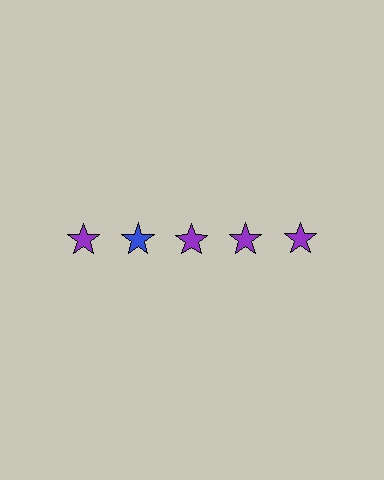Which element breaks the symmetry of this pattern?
The blue star in the top row, second from left column breaks the symmetry. All other shapes are purple stars.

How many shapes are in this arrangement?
There are 5 shapes arranged in a grid pattern.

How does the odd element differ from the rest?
It has a different color: blue instead of purple.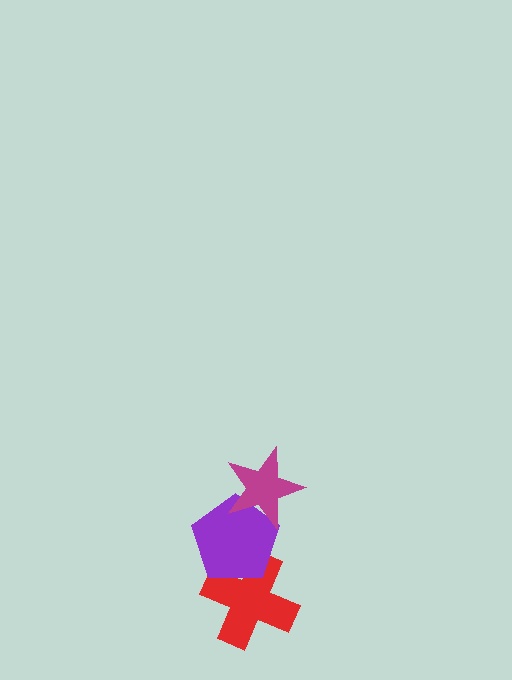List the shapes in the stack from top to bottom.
From top to bottom: the magenta star, the purple pentagon, the red cross.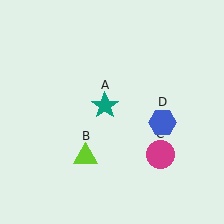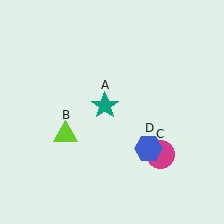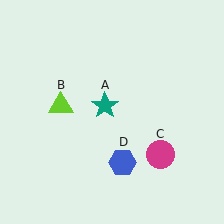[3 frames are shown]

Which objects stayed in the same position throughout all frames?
Teal star (object A) and magenta circle (object C) remained stationary.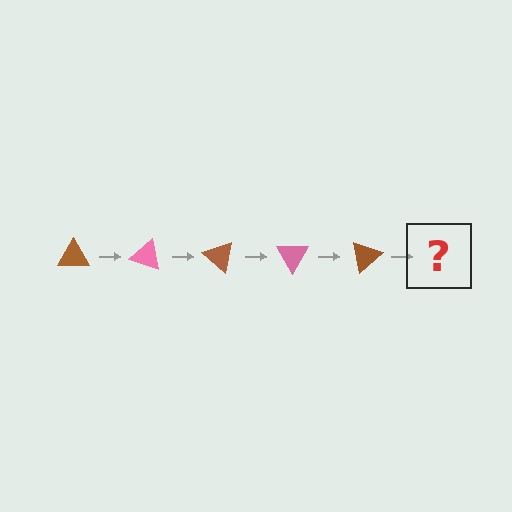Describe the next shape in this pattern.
It should be a pink triangle, rotated 100 degrees from the start.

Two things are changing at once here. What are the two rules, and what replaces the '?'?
The two rules are that it rotates 20 degrees each step and the color cycles through brown and pink. The '?' should be a pink triangle, rotated 100 degrees from the start.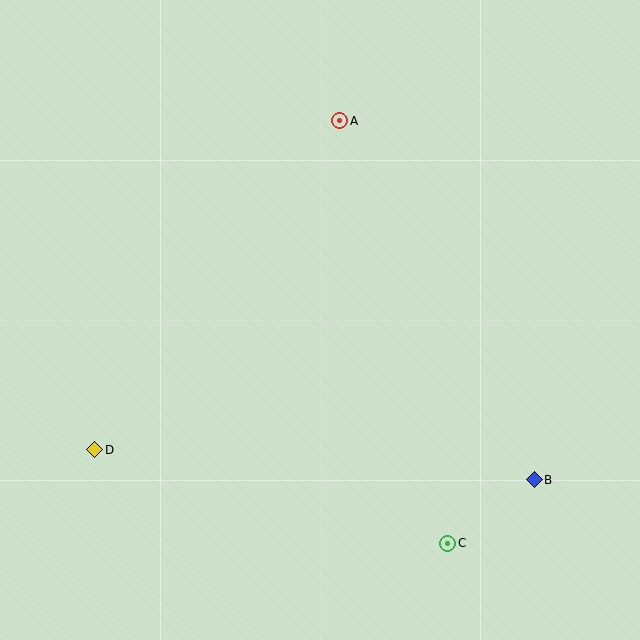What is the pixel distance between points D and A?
The distance between D and A is 410 pixels.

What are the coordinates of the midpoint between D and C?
The midpoint between D and C is at (271, 497).